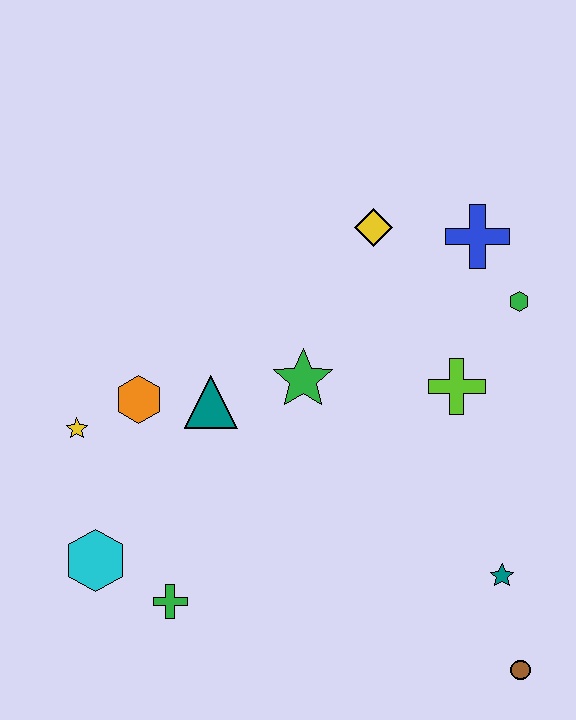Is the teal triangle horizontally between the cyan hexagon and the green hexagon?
Yes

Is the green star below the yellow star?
No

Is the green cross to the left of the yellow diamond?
Yes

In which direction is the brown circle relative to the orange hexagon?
The brown circle is to the right of the orange hexagon.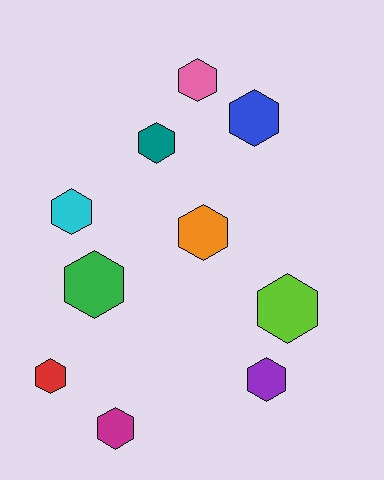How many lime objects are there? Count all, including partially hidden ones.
There is 1 lime object.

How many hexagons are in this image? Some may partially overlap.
There are 10 hexagons.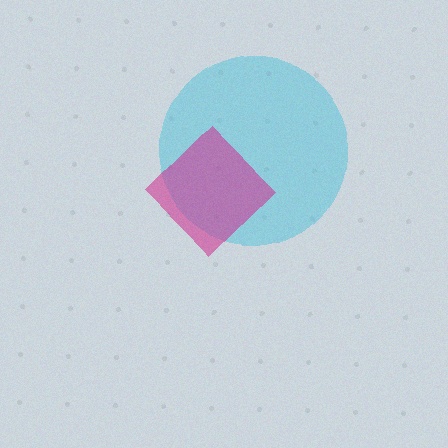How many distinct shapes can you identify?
There are 2 distinct shapes: a cyan circle, a magenta diamond.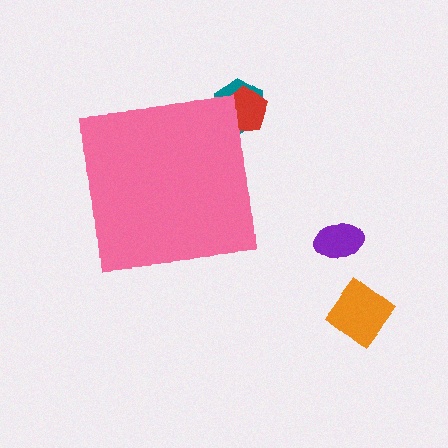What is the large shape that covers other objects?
A pink square.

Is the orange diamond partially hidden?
No, the orange diamond is fully visible.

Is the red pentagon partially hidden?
Yes, the red pentagon is partially hidden behind the pink square.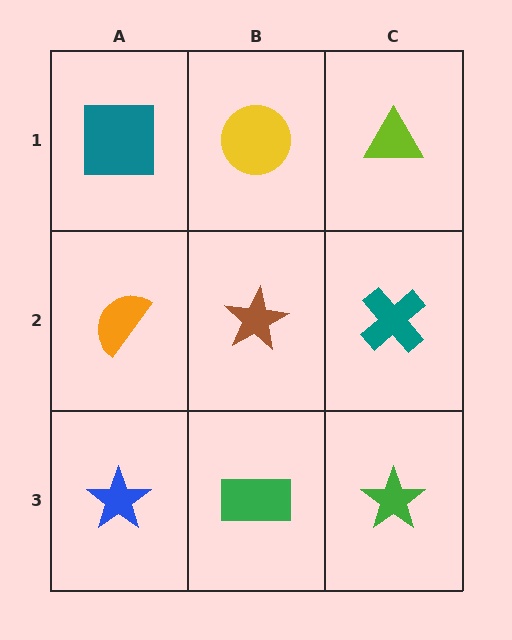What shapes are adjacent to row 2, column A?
A teal square (row 1, column A), a blue star (row 3, column A), a brown star (row 2, column B).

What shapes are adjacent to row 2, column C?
A lime triangle (row 1, column C), a green star (row 3, column C), a brown star (row 2, column B).